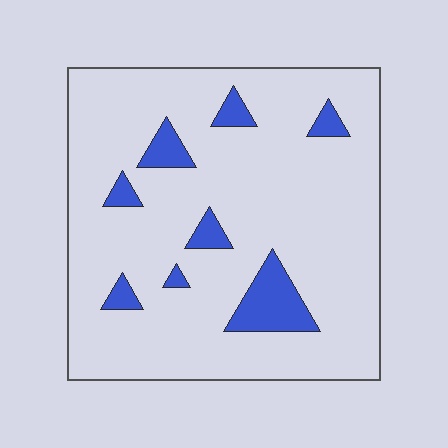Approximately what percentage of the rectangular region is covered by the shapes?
Approximately 10%.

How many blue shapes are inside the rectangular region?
8.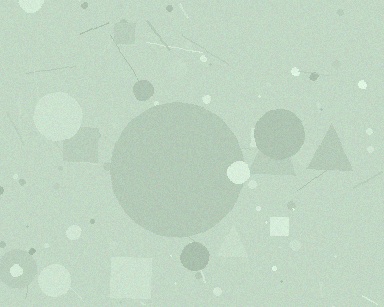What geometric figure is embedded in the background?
A circle is embedded in the background.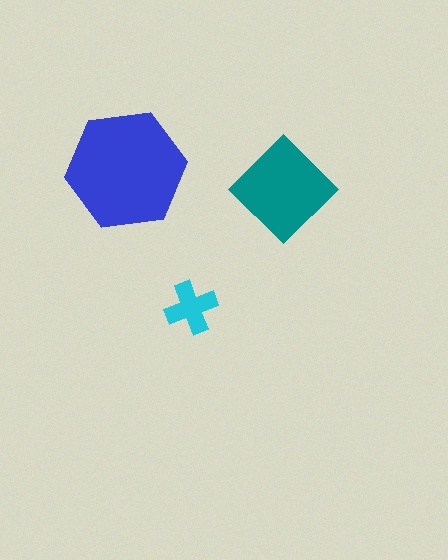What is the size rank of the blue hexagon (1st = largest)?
1st.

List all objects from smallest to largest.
The cyan cross, the teal diamond, the blue hexagon.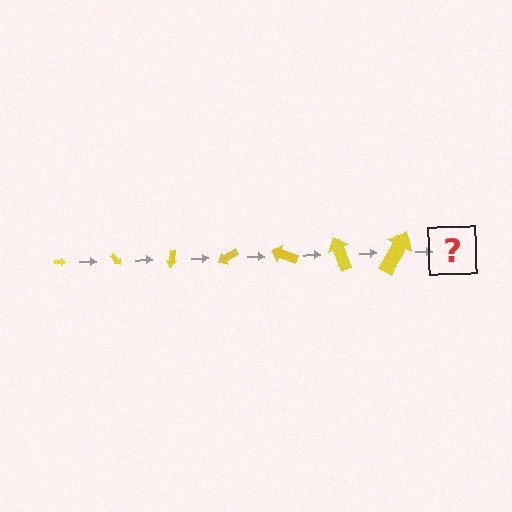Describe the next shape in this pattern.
It should be an arrow, larger than the previous one and rotated 350 degrees from the start.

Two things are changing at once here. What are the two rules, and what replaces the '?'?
The two rules are that the arrow grows larger each step and it rotates 50 degrees each step. The '?' should be an arrow, larger than the previous one and rotated 350 degrees from the start.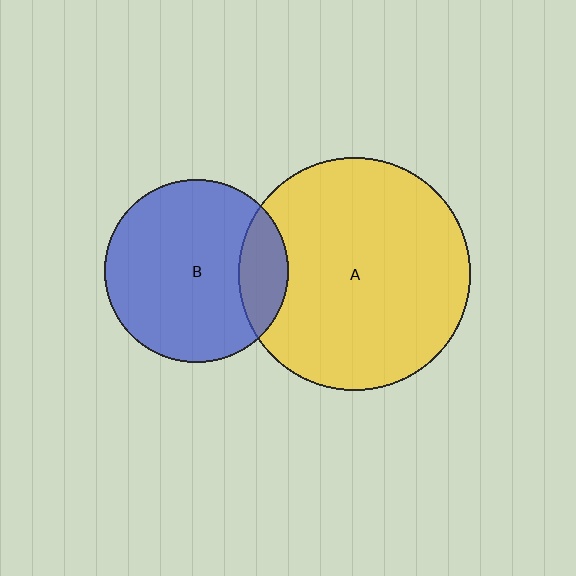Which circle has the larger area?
Circle A (yellow).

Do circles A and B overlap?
Yes.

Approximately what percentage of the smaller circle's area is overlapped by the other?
Approximately 15%.